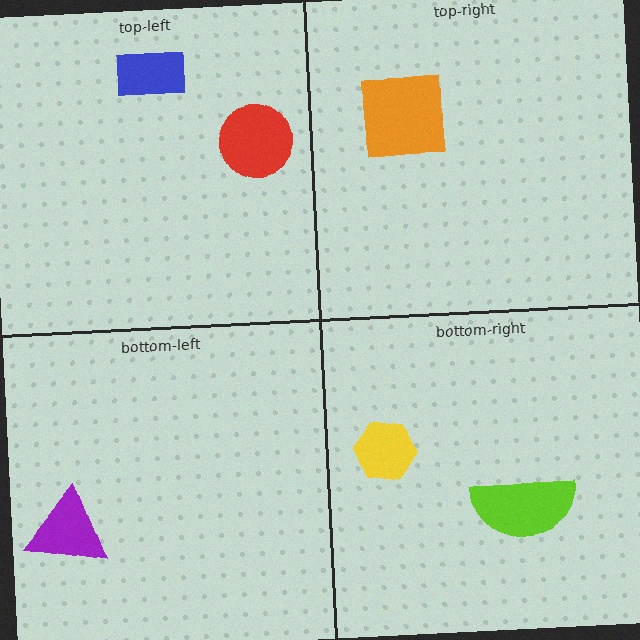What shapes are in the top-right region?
The orange square.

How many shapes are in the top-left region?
2.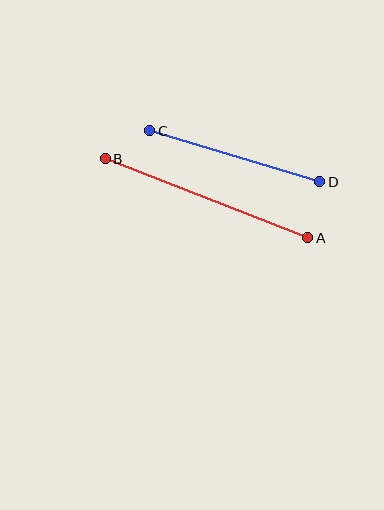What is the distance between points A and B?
The distance is approximately 217 pixels.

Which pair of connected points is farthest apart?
Points A and B are farthest apart.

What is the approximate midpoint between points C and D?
The midpoint is at approximately (235, 156) pixels.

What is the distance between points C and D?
The distance is approximately 178 pixels.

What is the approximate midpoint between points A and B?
The midpoint is at approximately (207, 198) pixels.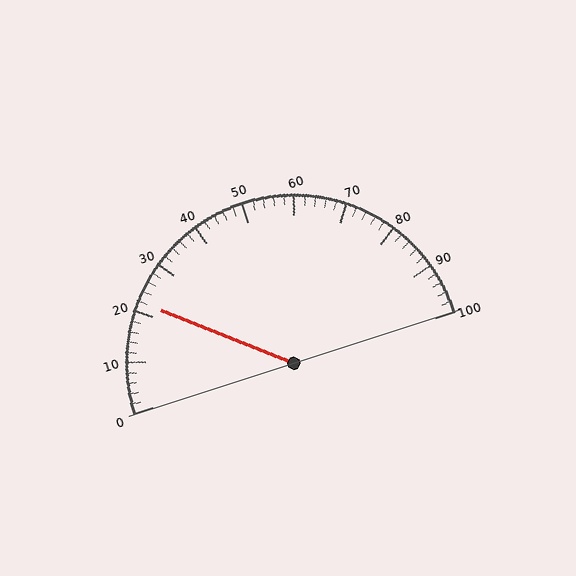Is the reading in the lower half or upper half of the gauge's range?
The reading is in the lower half of the range (0 to 100).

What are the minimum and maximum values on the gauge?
The gauge ranges from 0 to 100.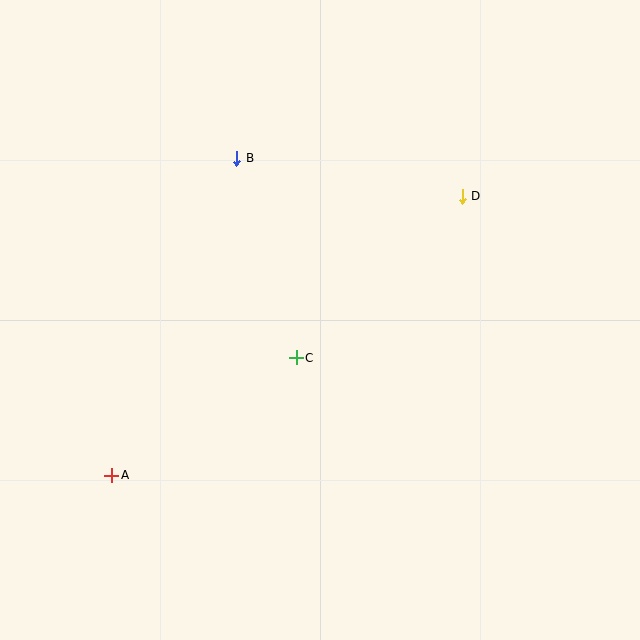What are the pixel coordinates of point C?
Point C is at (296, 358).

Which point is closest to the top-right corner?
Point D is closest to the top-right corner.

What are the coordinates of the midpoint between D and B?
The midpoint between D and B is at (350, 177).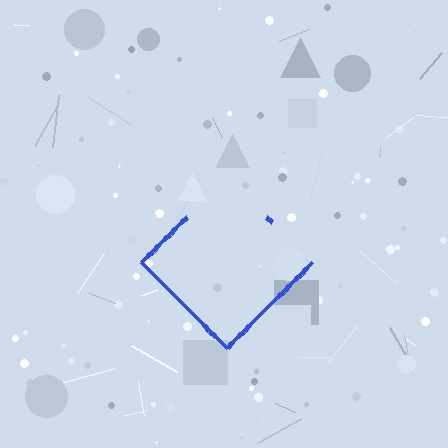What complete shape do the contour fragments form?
The contour fragments form a diamond.